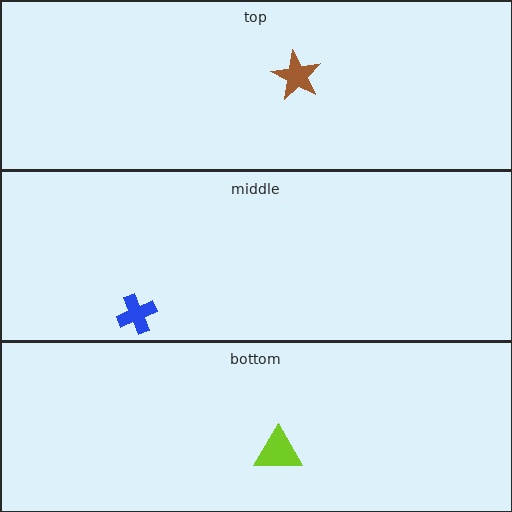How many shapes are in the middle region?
1.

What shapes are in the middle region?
The blue cross.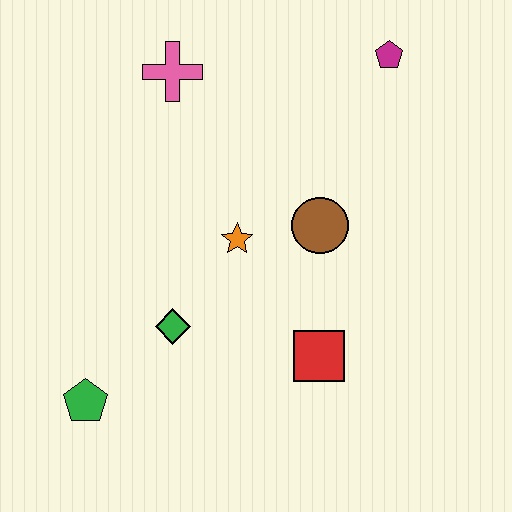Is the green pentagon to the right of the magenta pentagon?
No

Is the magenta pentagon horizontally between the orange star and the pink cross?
No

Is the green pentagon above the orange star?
No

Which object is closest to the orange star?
The brown circle is closest to the orange star.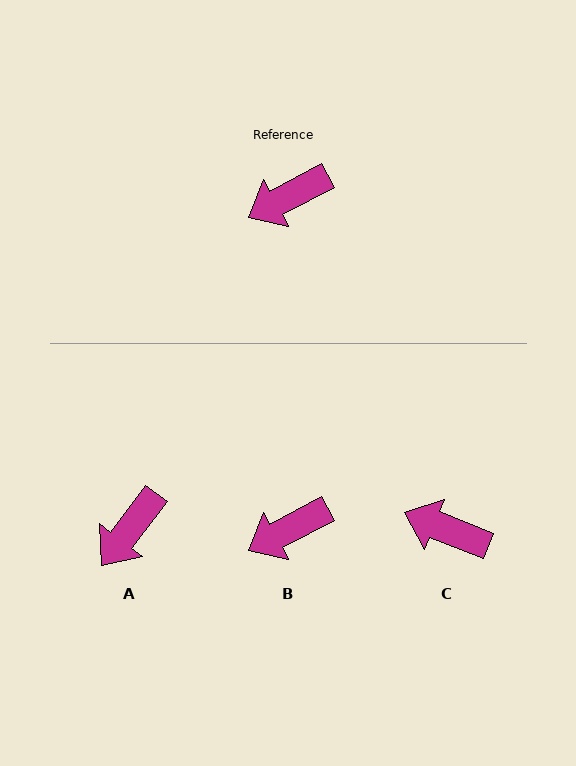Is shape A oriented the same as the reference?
No, it is off by about 24 degrees.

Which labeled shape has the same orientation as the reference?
B.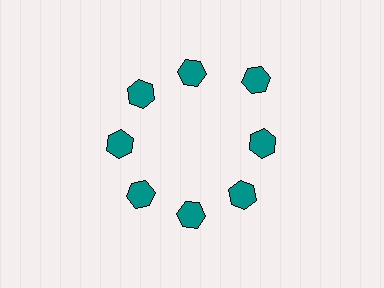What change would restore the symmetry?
The symmetry would be restored by moving it inward, back onto the ring so that all 8 hexagons sit at equal angles and equal distance from the center.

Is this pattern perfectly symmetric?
No. The 8 teal hexagons are arranged in a ring, but one element near the 2 o'clock position is pushed outward from the center, breaking the 8-fold rotational symmetry.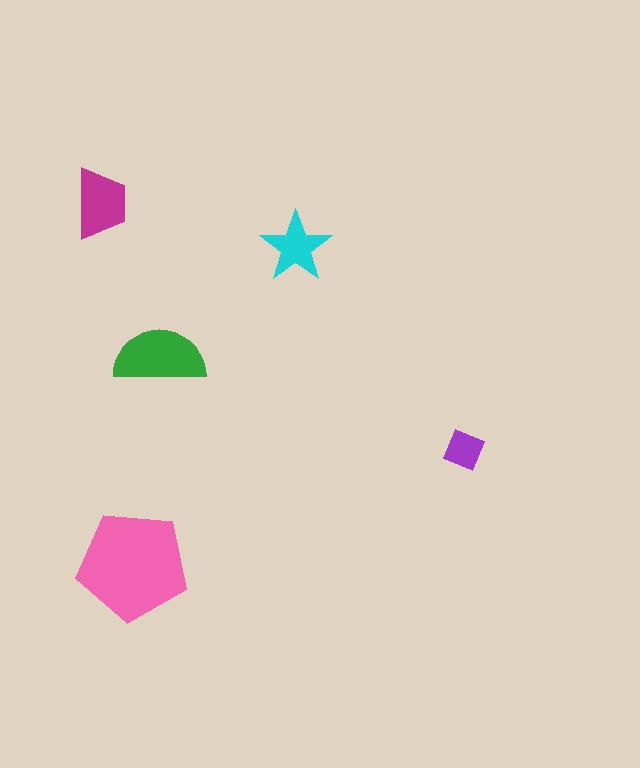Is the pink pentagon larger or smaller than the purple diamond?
Larger.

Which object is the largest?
The pink pentagon.